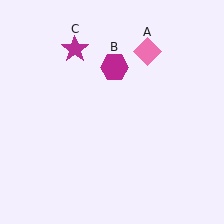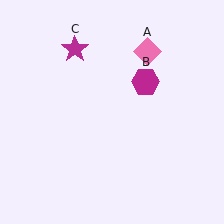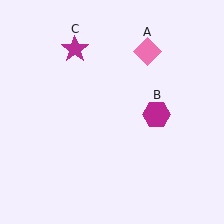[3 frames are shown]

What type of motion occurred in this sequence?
The magenta hexagon (object B) rotated clockwise around the center of the scene.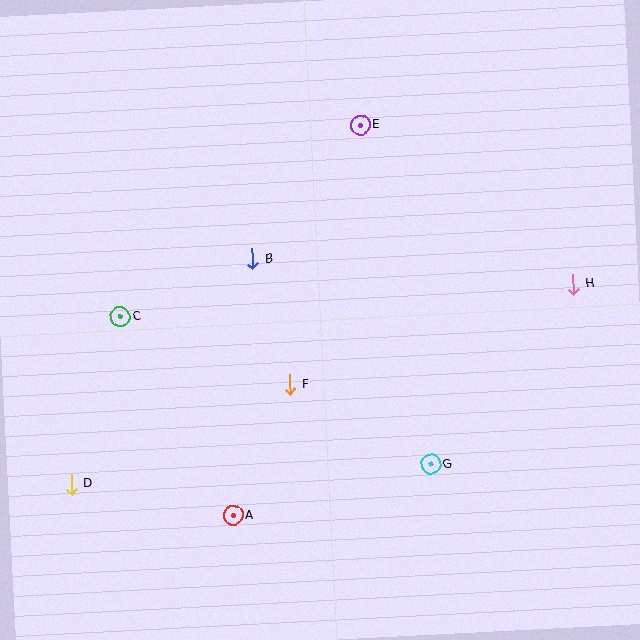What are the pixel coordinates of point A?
Point A is at (233, 516).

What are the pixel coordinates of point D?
Point D is at (71, 484).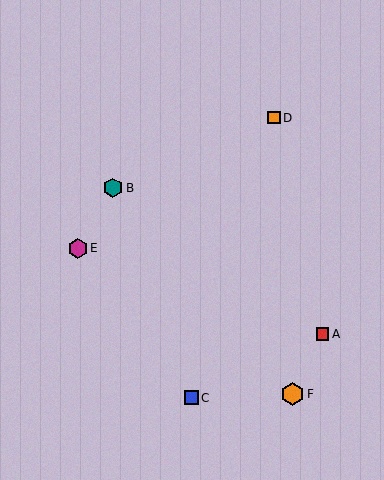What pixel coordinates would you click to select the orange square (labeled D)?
Click at (274, 118) to select the orange square D.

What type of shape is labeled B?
Shape B is a teal hexagon.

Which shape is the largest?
The orange hexagon (labeled F) is the largest.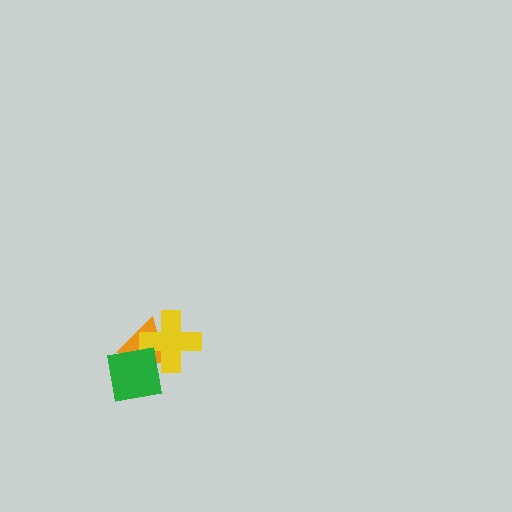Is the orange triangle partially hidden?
Yes, it is partially covered by another shape.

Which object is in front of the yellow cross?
The green square is in front of the yellow cross.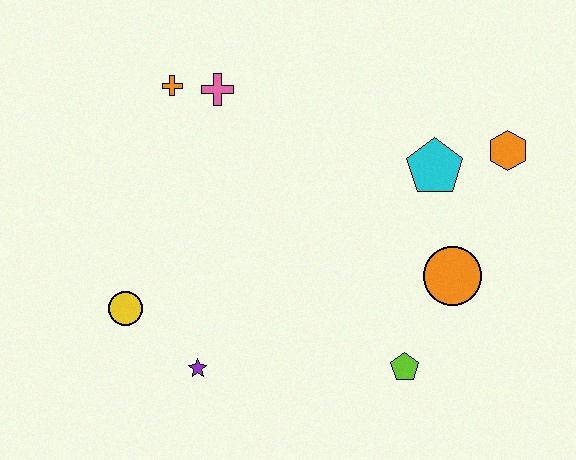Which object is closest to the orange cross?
The pink cross is closest to the orange cross.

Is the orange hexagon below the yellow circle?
No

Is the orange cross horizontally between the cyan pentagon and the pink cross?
No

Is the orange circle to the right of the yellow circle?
Yes